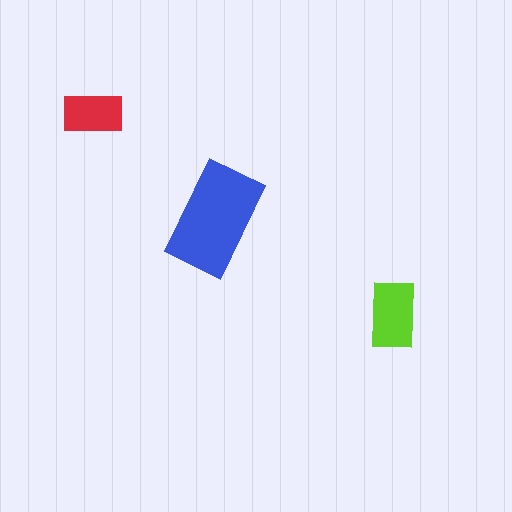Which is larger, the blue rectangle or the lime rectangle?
The blue one.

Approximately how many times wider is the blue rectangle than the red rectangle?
About 2 times wider.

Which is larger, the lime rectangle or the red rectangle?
The lime one.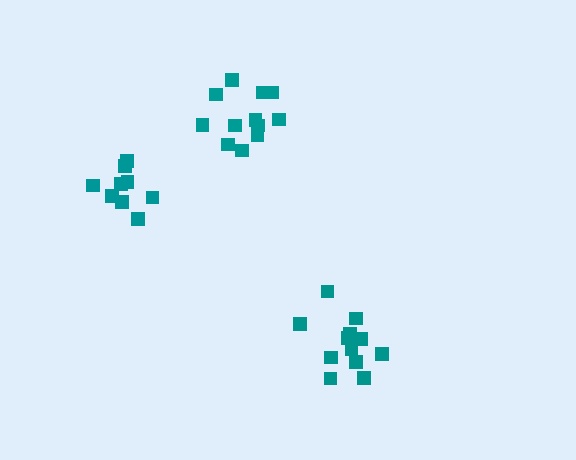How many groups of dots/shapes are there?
There are 3 groups.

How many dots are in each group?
Group 1: 12 dots, Group 2: 12 dots, Group 3: 9 dots (33 total).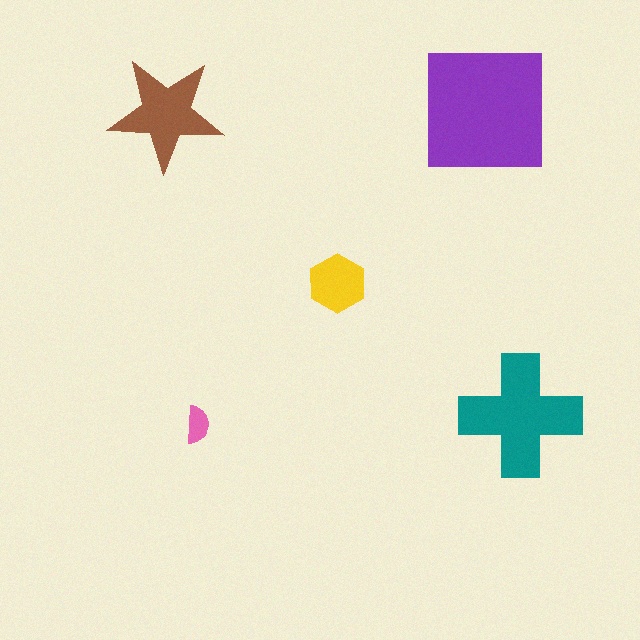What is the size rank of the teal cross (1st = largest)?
2nd.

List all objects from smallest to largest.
The pink semicircle, the yellow hexagon, the brown star, the teal cross, the purple square.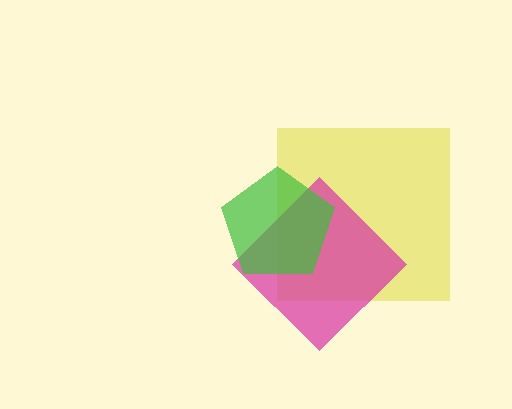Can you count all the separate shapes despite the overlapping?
Yes, there are 3 separate shapes.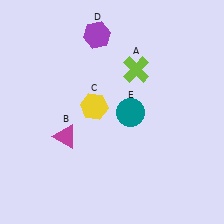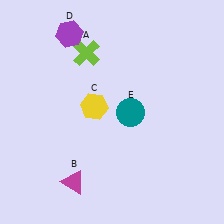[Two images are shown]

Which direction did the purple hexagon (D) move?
The purple hexagon (D) moved left.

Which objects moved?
The objects that moved are: the lime cross (A), the magenta triangle (B), the purple hexagon (D).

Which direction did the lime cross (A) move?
The lime cross (A) moved left.